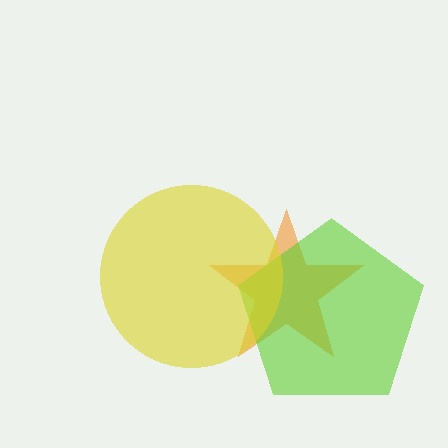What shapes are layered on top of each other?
The layered shapes are: an orange star, a lime pentagon, a yellow circle.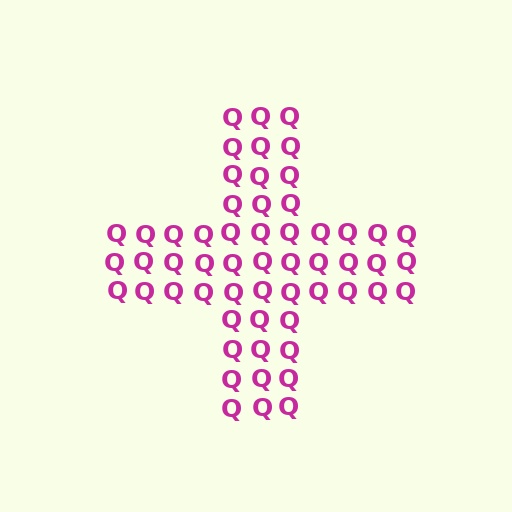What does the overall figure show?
The overall figure shows a cross.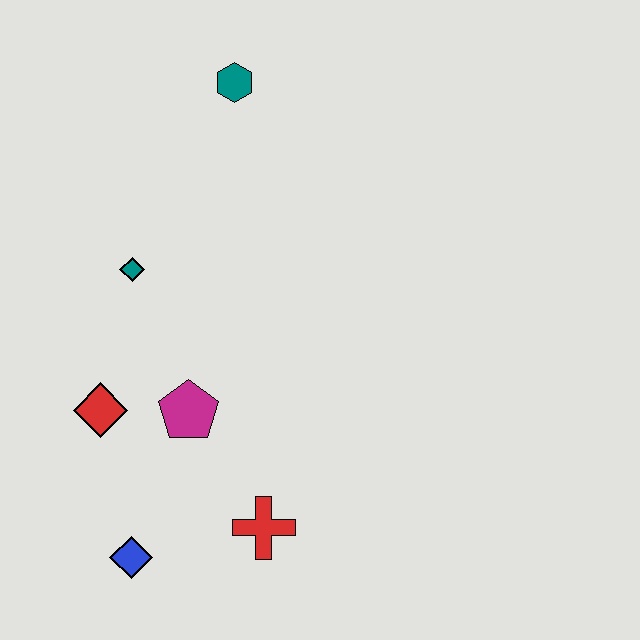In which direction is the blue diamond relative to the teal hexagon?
The blue diamond is below the teal hexagon.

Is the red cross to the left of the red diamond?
No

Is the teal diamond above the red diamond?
Yes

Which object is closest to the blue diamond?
The red cross is closest to the blue diamond.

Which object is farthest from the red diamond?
The teal hexagon is farthest from the red diamond.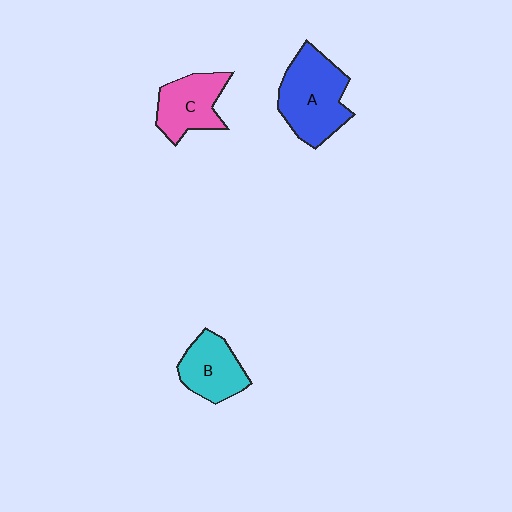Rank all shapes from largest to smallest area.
From largest to smallest: A (blue), C (pink), B (cyan).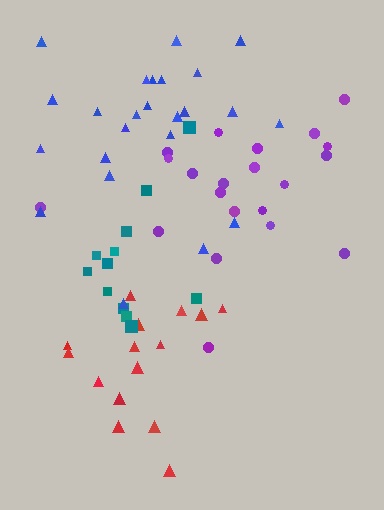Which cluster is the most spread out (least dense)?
Teal.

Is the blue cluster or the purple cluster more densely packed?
Purple.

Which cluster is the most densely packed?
Purple.